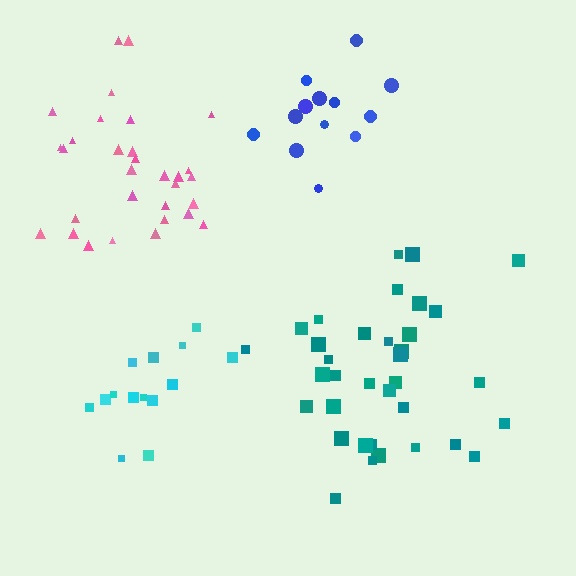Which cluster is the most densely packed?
Cyan.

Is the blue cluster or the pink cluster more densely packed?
Blue.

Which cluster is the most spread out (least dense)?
Pink.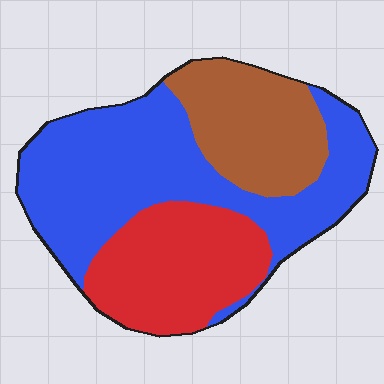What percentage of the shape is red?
Red covers around 25% of the shape.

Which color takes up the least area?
Brown, at roughly 25%.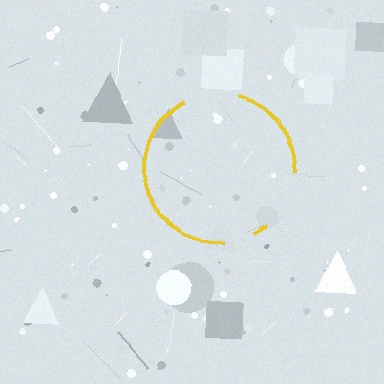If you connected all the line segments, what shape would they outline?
They would outline a circle.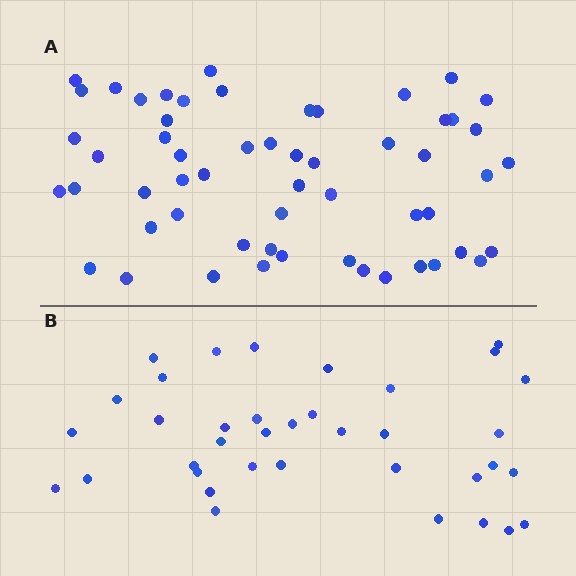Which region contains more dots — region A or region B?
Region A (the top region) has more dots.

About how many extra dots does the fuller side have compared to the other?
Region A has approximately 20 more dots than region B.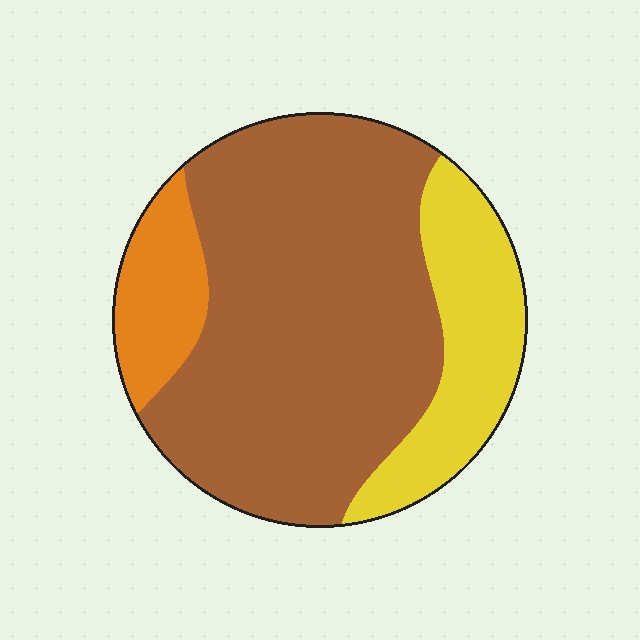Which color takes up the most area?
Brown, at roughly 65%.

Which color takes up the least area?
Orange, at roughly 10%.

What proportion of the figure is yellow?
Yellow takes up about one fifth (1/5) of the figure.